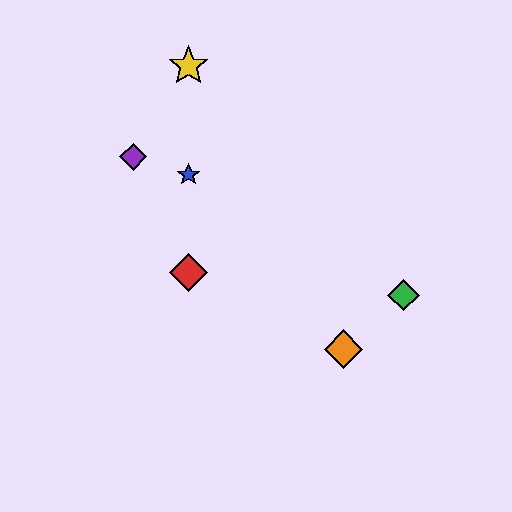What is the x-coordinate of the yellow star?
The yellow star is at x≈189.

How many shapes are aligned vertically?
3 shapes (the red diamond, the blue star, the yellow star) are aligned vertically.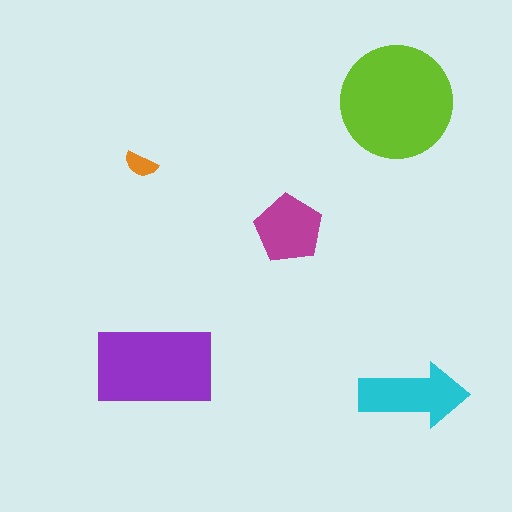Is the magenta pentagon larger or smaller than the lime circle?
Smaller.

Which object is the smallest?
The orange semicircle.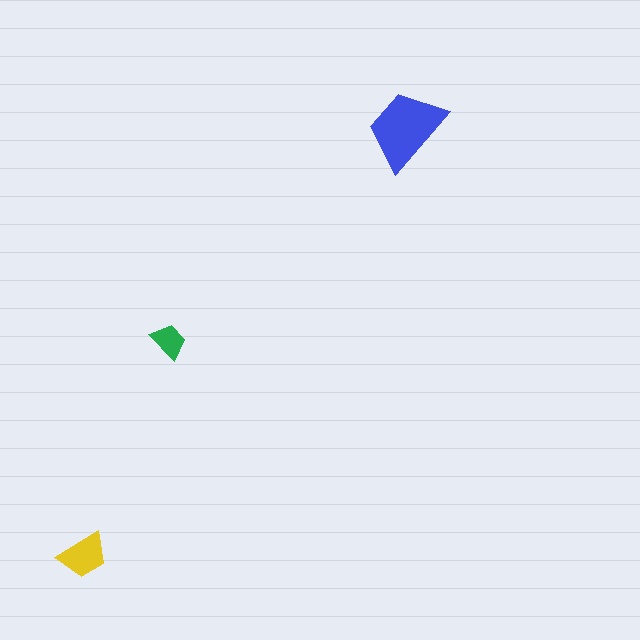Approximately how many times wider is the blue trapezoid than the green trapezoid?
About 2 times wider.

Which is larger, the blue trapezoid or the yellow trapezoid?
The blue one.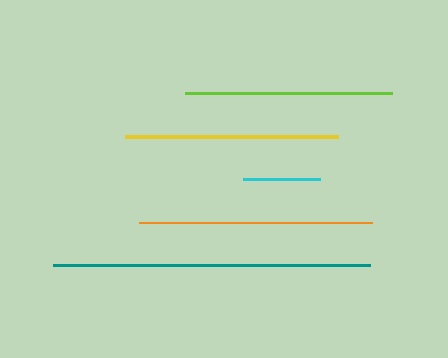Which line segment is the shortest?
The cyan line is the shortest at approximately 77 pixels.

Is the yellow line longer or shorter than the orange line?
The orange line is longer than the yellow line.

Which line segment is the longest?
The teal line is the longest at approximately 316 pixels.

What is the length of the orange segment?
The orange segment is approximately 234 pixels long.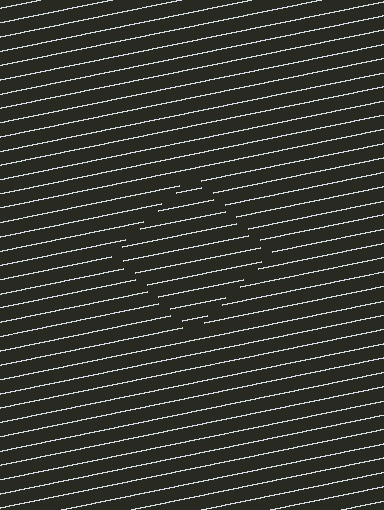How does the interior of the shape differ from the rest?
The interior of the shape contains the same grating, shifted by half a period — the contour is defined by the phase discontinuity where line-ends from the inner and outer gratings abut.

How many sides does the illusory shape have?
4 sides — the line-ends trace a square.